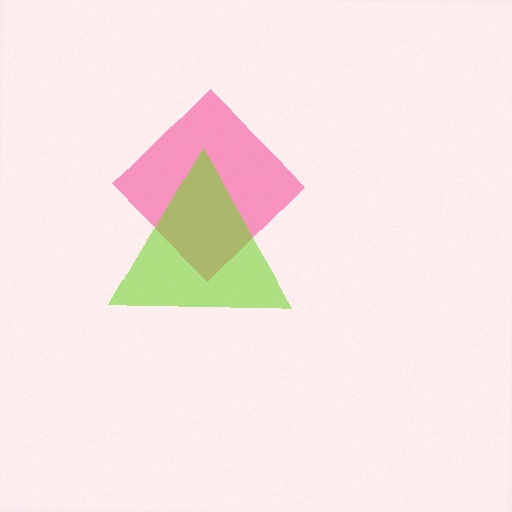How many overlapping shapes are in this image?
There are 2 overlapping shapes in the image.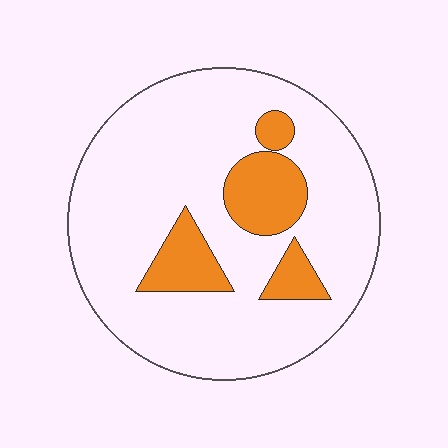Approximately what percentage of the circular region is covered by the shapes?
Approximately 20%.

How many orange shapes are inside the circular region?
4.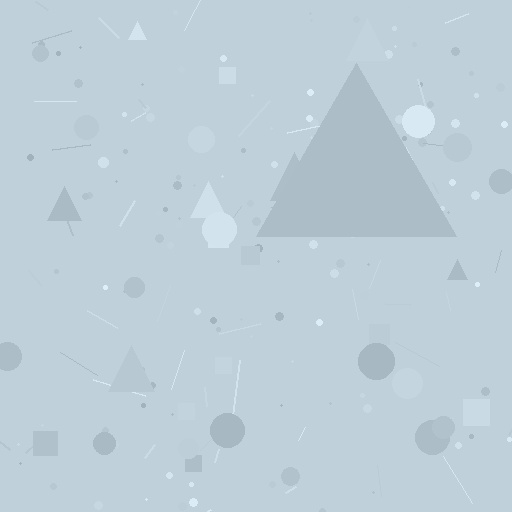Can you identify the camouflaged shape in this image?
The camouflaged shape is a triangle.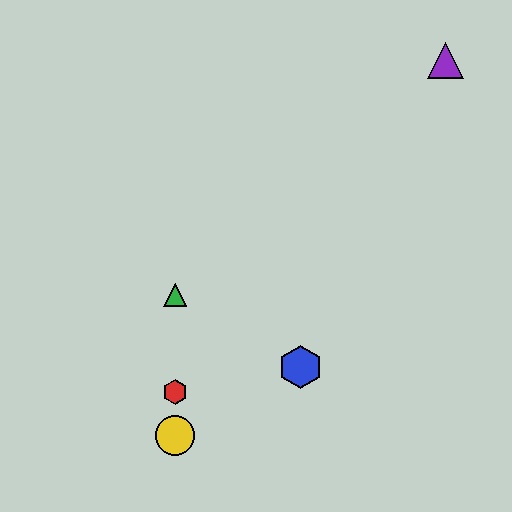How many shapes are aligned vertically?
3 shapes (the red hexagon, the green triangle, the yellow circle) are aligned vertically.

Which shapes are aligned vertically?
The red hexagon, the green triangle, the yellow circle are aligned vertically.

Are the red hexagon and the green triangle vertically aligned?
Yes, both are at x≈175.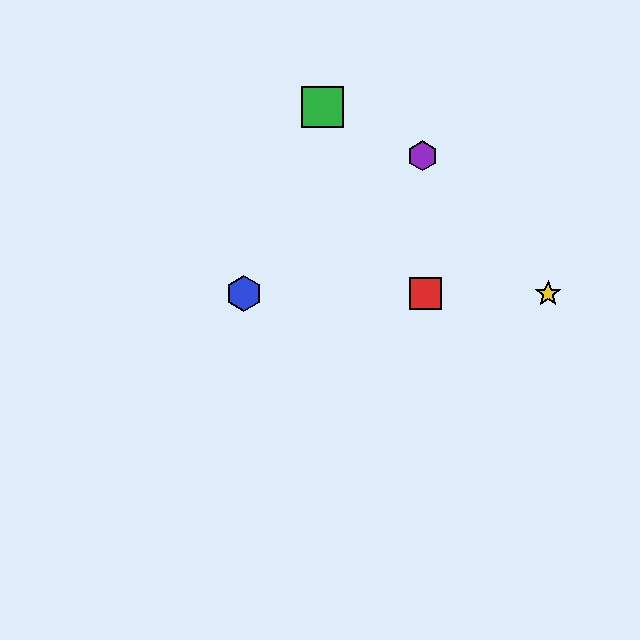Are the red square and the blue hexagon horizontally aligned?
Yes, both are at y≈294.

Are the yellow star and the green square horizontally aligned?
No, the yellow star is at y≈294 and the green square is at y≈107.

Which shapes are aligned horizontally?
The red square, the blue hexagon, the yellow star are aligned horizontally.